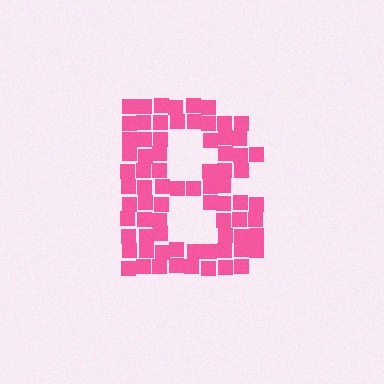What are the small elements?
The small elements are squares.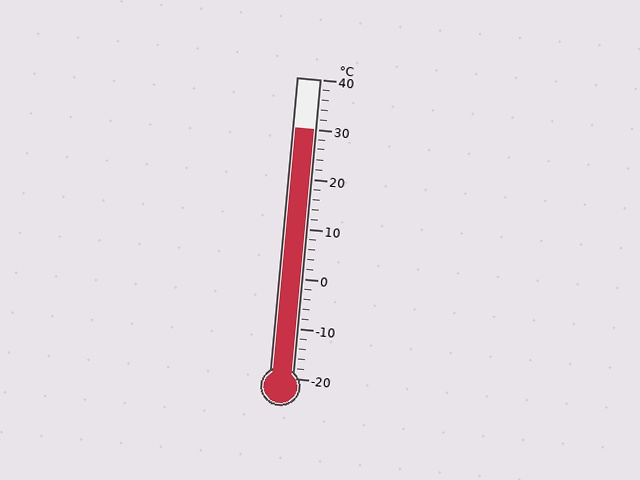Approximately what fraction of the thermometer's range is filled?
The thermometer is filled to approximately 85% of its range.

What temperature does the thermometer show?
The thermometer shows approximately 30°C.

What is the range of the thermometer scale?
The thermometer scale ranges from -20°C to 40°C.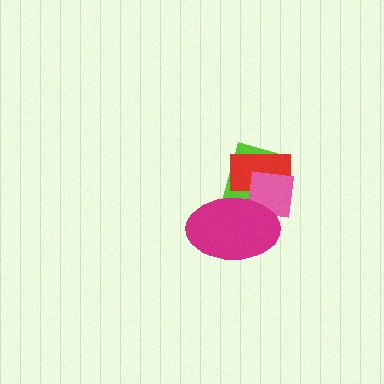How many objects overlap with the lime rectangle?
3 objects overlap with the lime rectangle.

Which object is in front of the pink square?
The magenta ellipse is in front of the pink square.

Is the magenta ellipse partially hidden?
No, no other shape covers it.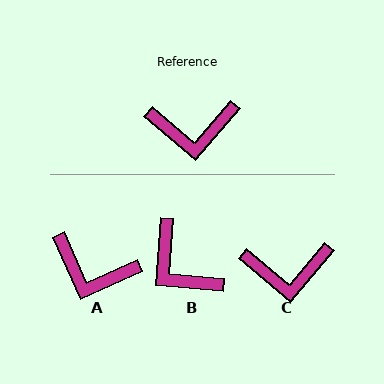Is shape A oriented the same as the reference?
No, it is off by about 26 degrees.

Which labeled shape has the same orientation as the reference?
C.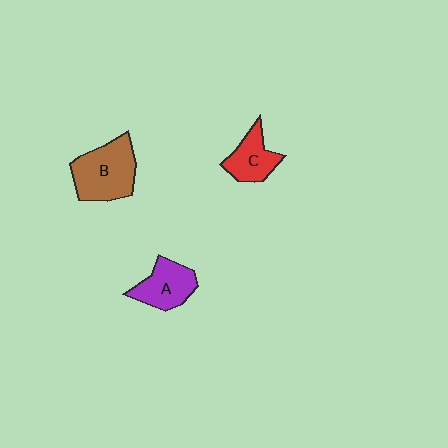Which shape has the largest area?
Shape B (brown).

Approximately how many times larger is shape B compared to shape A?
Approximately 1.4 times.